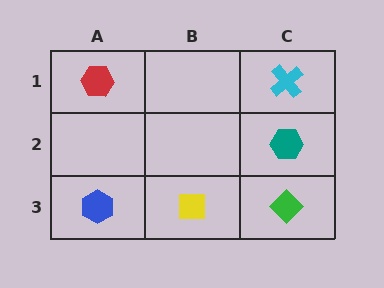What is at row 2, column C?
A teal hexagon.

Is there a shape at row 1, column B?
No, that cell is empty.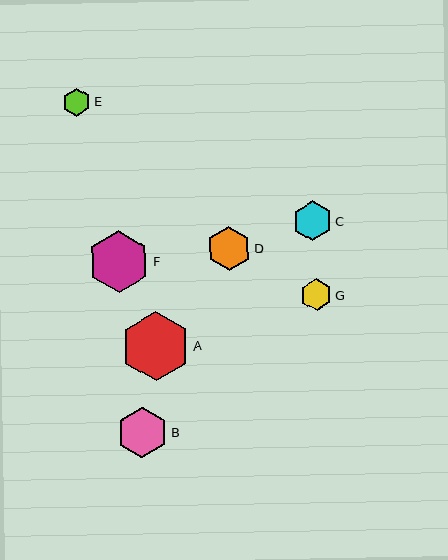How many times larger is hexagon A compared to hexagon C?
Hexagon A is approximately 1.7 times the size of hexagon C.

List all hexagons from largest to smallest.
From largest to smallest: A, F, B, D, C, G, E.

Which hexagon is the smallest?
Hexagon E is the smallest with a size of approximately 29 pixels.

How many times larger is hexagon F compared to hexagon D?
Hexagon F is approximately 1.4 times the size of hexagon D.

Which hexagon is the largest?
Hexagon A is the largest with a size of approximately 69 pixels.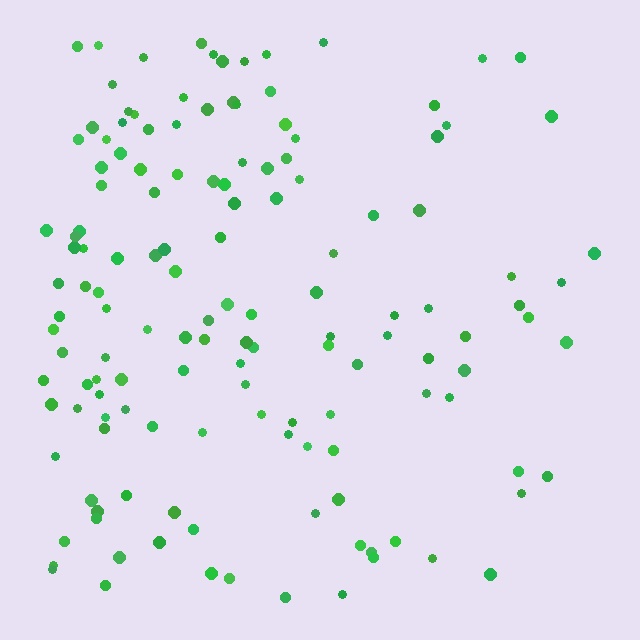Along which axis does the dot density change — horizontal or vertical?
Horizontal.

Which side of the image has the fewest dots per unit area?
The right.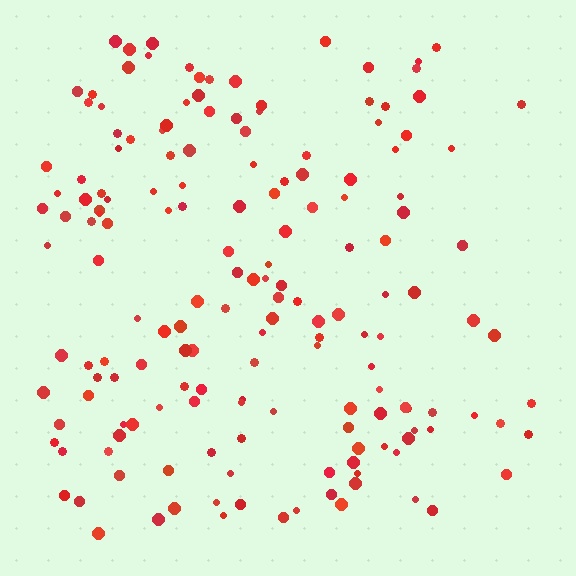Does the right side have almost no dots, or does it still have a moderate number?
Still a moderate number, just noticeably fewer than the left.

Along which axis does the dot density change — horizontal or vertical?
Horizontal.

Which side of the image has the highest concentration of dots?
The left.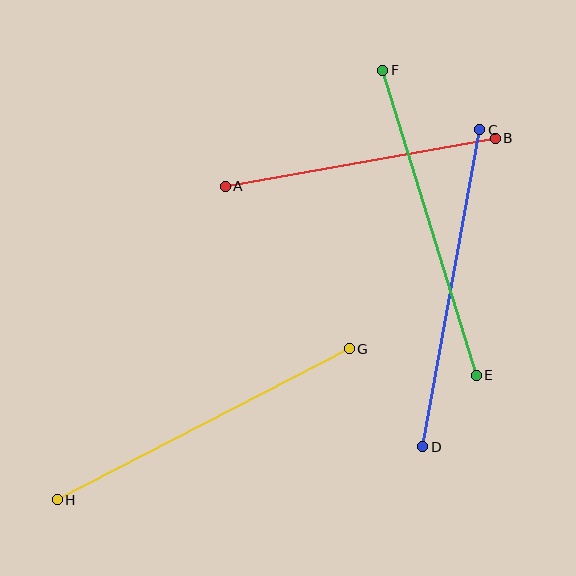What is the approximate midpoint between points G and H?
The midpoint is at approximately (203, 424) pixels.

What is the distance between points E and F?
The distance is approximately 319 pixels.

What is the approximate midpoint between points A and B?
The midpoint is at approximately (360, 162) pixels.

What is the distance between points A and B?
The distance is approximately 274 pixels.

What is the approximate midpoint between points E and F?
The midpoint is at approximately (429, 223) pixels.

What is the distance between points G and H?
The distance is approximately 328 pixels.